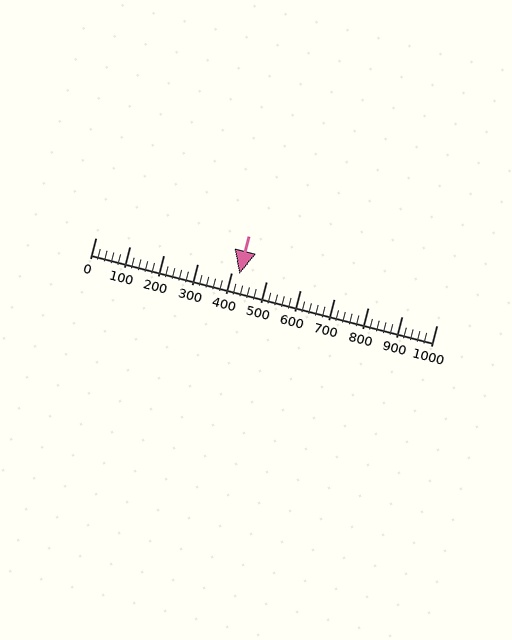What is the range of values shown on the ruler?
The ruler shows values from 0 to 1000.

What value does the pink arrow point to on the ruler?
The pink arrow points to approximately 421.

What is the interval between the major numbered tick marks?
The major tick marks are spaced 100 units apart.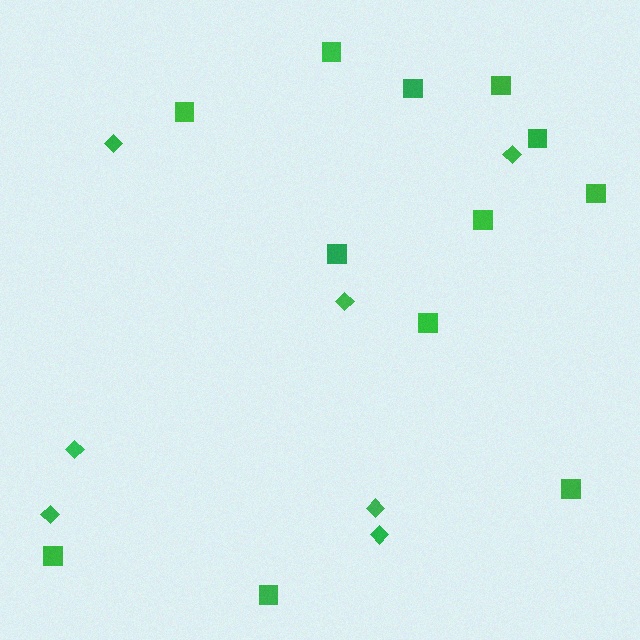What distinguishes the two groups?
There are 2 groups: one group of diamonds (7) and one group of squares (12).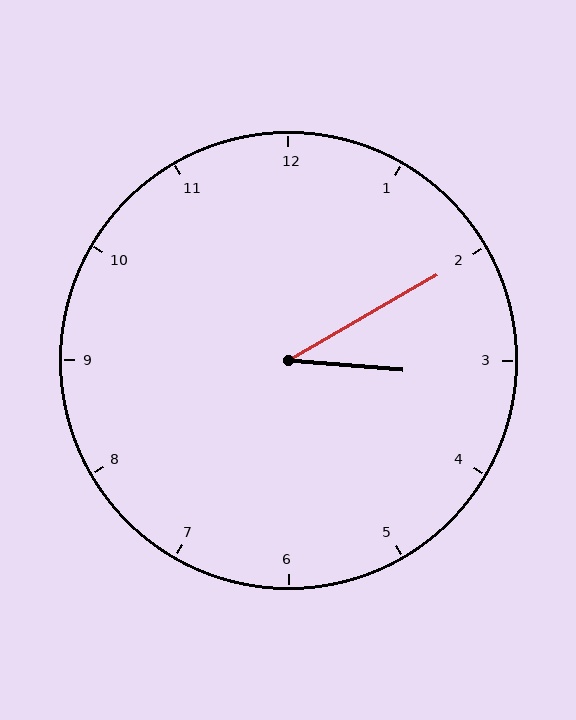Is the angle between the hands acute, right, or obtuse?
It is acute.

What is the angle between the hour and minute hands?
Approximately 35 degrees.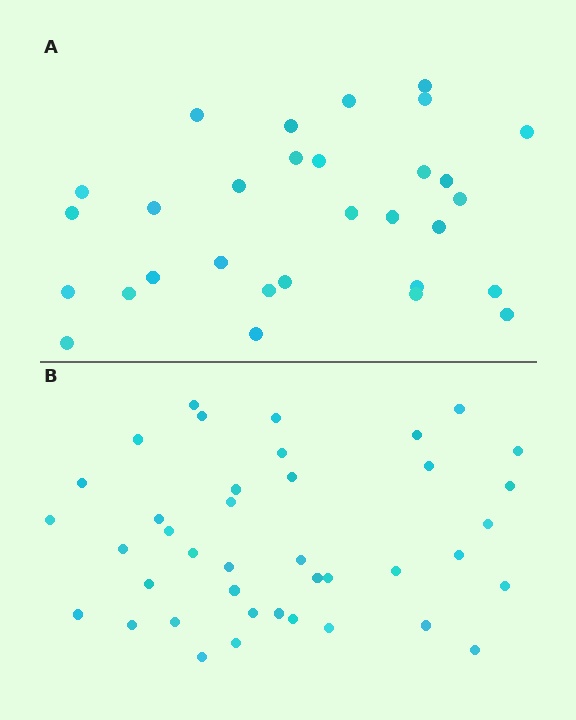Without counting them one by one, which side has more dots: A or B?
Region B (the bottom region) has more dots.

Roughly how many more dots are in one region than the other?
Region B has roughly 10 or so more dots than region A.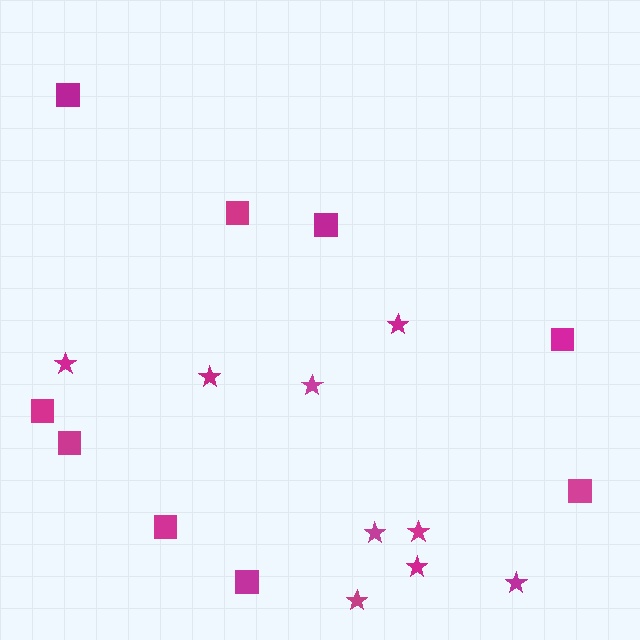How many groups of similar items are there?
There are 2 groups: one group of squares (9) and one group of stars (9).